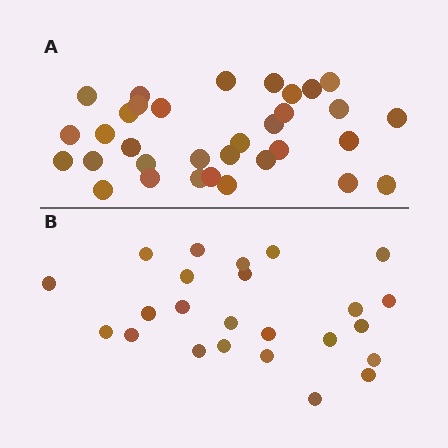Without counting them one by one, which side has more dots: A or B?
Region A (the top region) has more dots.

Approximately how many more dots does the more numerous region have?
Region A has roughly 8 or so more dots than region B.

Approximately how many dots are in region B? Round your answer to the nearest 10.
About 20 dots. (The exact count is 24, which rounds to 20.)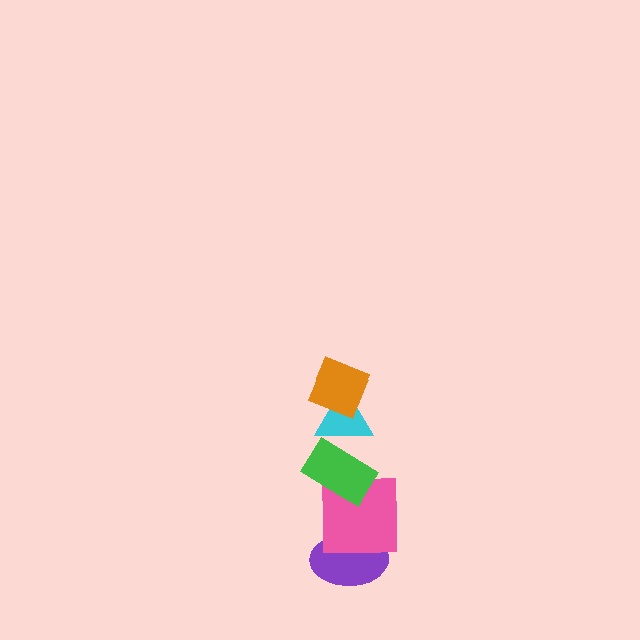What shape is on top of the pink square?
The green rectangle is on top of the pink square.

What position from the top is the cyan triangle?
The cyan triangle is 2nd from the top.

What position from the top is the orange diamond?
The orange diamond is 1st from the top.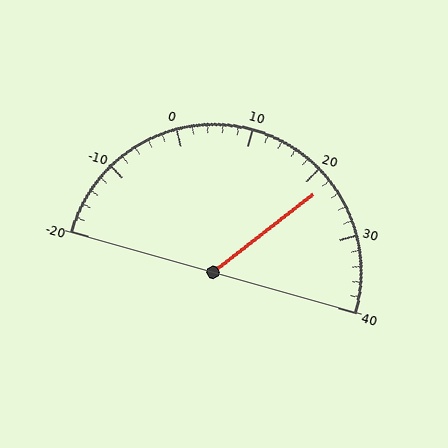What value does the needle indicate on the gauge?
The needle indicates approximately 22.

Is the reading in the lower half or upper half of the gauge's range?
The reading is in the upper half of the range (-20 to 40).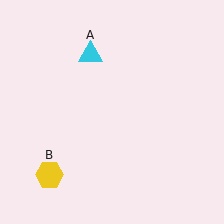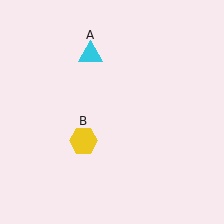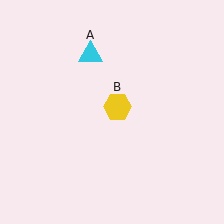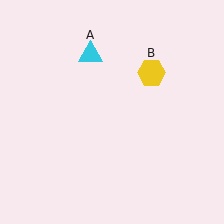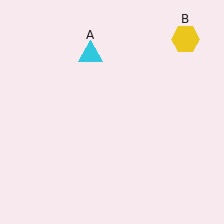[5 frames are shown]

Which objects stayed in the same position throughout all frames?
Cyan triangle (object A) remained stationary.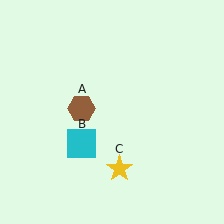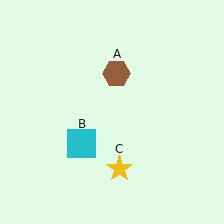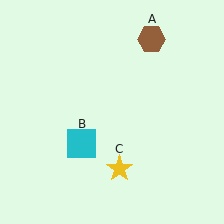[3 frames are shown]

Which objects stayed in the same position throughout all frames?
Cyan square (object B) and yellow star (object C) remained stationary.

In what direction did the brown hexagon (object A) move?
The brown hexagon (object A) moved up and to the right.